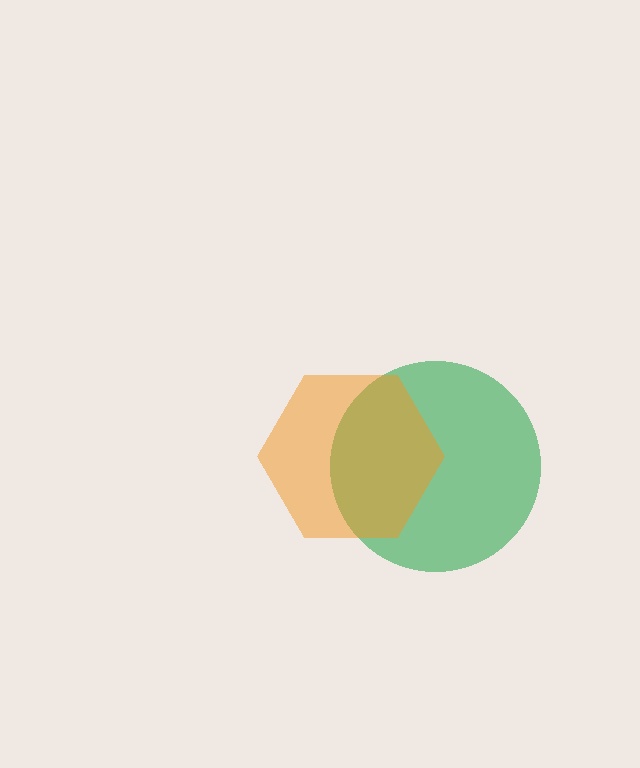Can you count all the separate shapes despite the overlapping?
Yes, there are 2 separate shapes.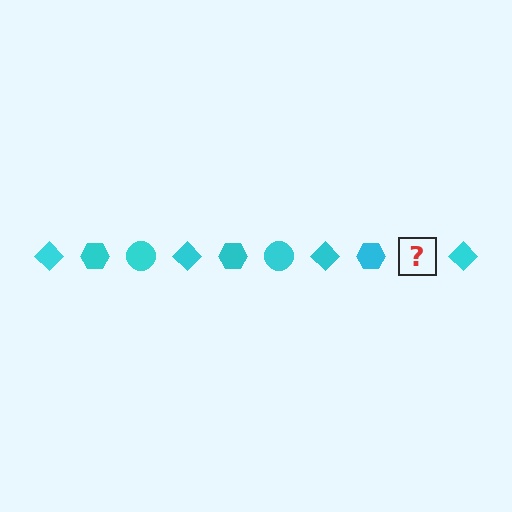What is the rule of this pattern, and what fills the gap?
The rule is that the pattern cycles through diamond, hexagon, circle shapes in cyan. The gap should be filled with a cyan circle.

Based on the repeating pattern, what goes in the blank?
The blank should be a cyan circle.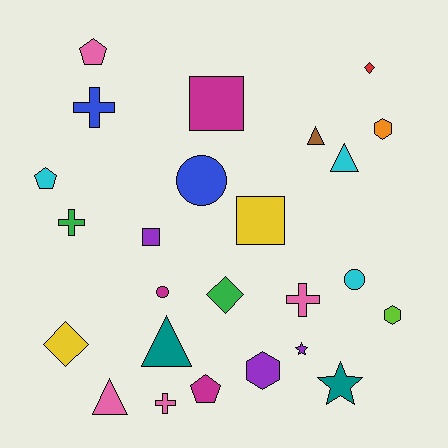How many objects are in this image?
There are 25 objects.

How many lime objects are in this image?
There is 1 lime object.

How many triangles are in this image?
There are 4 triangles.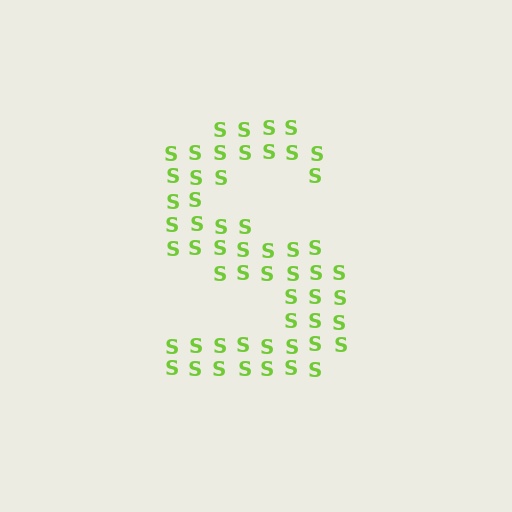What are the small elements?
The small elements are letter S's.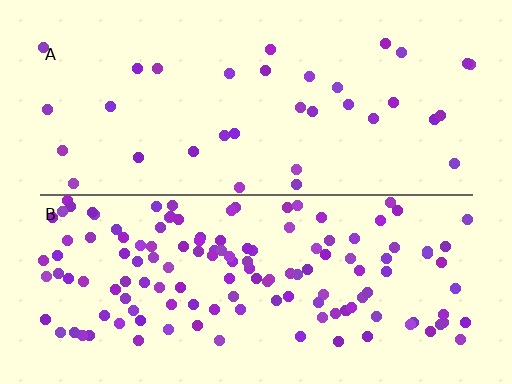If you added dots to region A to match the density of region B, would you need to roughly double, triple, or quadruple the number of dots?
Approximately quadruple.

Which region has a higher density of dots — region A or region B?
B (the bottom).